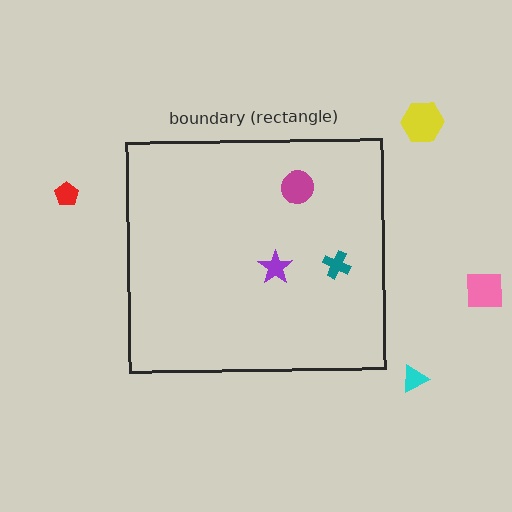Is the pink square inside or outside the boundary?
Outside.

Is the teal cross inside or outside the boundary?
Inside.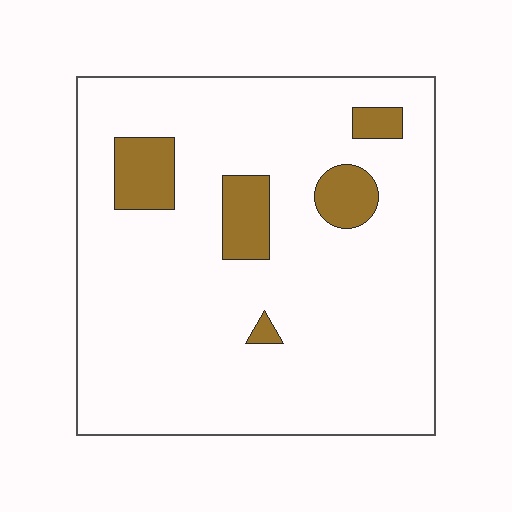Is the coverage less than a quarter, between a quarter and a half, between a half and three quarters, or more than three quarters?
Less than a quarter.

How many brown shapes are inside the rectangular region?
5.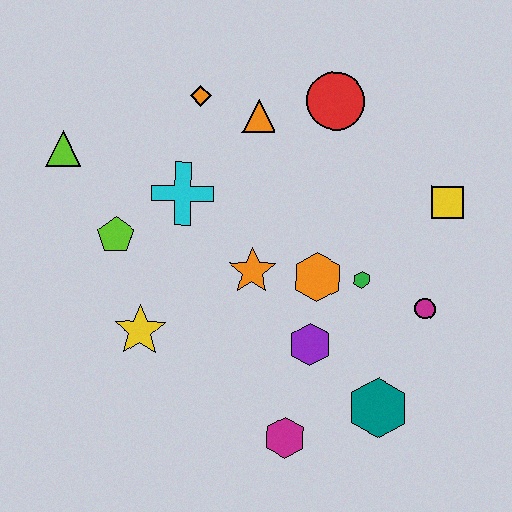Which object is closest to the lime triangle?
The lime pentagon is closest to the lime triangle.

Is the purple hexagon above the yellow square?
No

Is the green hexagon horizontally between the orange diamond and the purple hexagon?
No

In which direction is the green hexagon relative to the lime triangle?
The green hexagon is to the right of the lime triangle.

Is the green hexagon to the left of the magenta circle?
Yes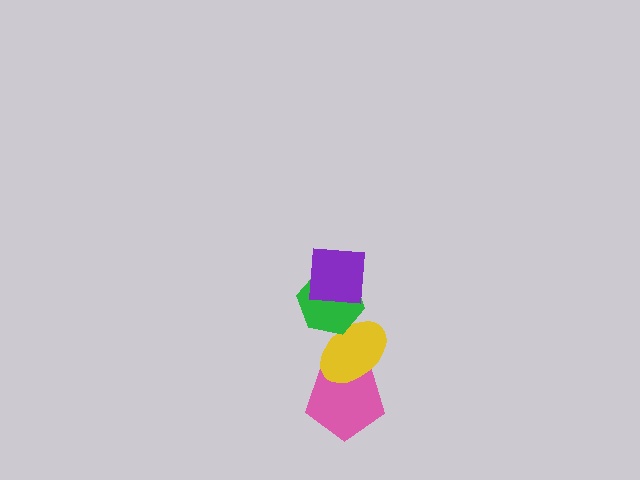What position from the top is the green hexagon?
The green hexagon is 2nd from the top.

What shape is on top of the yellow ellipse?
The green hexagon is on top of the yellow ellipse.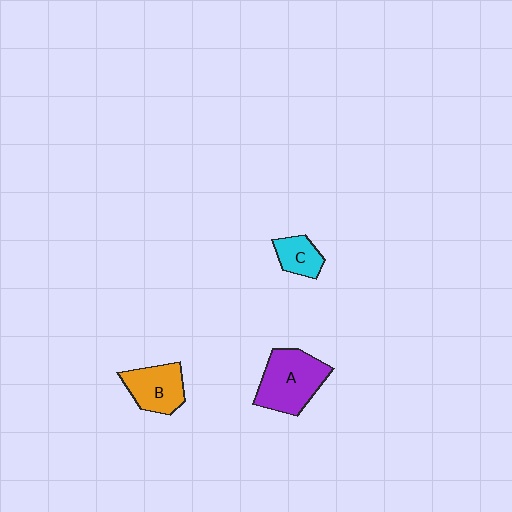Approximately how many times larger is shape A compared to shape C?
Approximately 2.2 times.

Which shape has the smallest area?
Shape C (cyan).